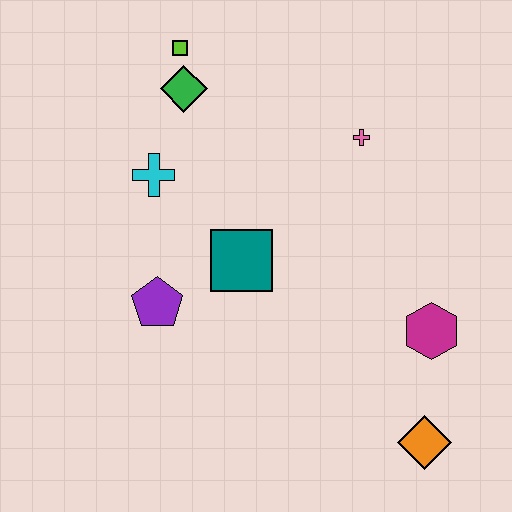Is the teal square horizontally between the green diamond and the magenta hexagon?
Yes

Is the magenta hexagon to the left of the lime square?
No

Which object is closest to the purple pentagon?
The teal square is closest to the purple pentagon.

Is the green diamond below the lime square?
Yes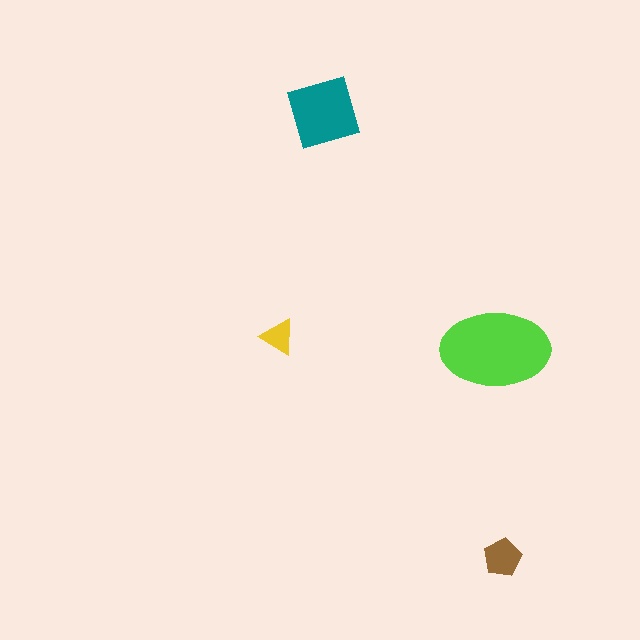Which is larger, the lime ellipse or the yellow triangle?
The lime ellipse.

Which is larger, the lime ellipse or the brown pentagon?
The lime ellipse.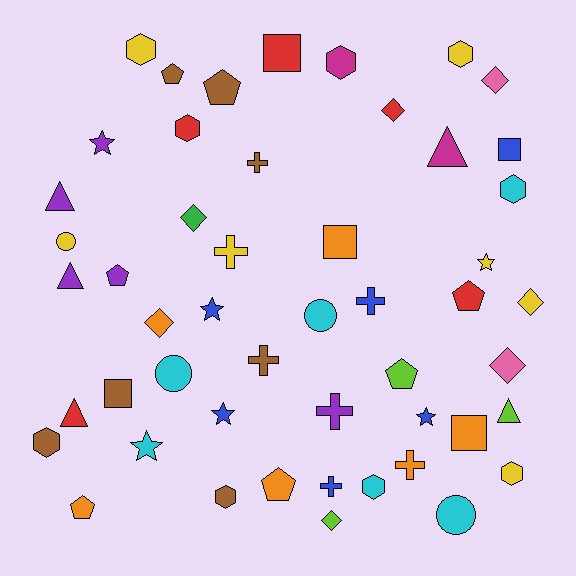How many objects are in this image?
There are 50 objects.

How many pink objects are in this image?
There are 2 pink objects.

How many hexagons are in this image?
There are 9 hexagons.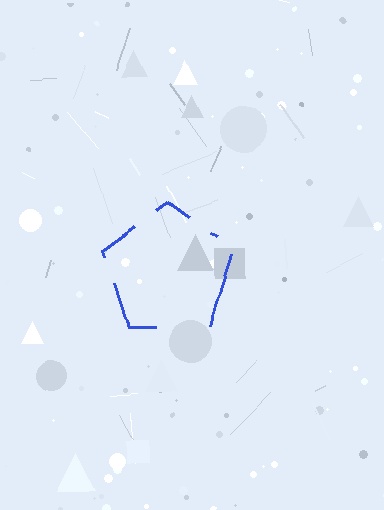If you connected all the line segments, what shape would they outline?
They would outline a pentagon.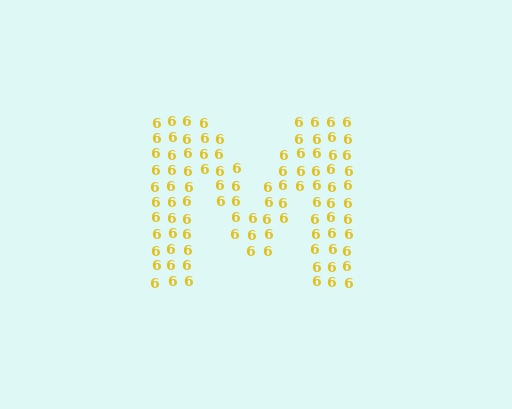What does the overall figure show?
The overall figure shows the letter M.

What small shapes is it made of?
It is made of small digit 6's.